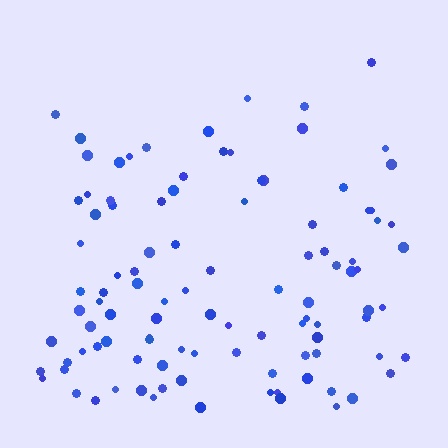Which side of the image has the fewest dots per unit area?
The top.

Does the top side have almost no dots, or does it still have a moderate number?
Still a moderate number, just noticeably fewer than the bottom.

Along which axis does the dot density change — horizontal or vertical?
Vertical.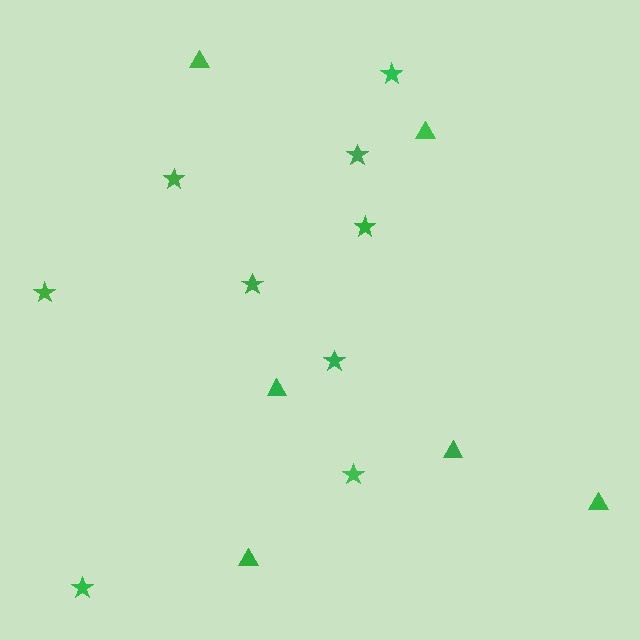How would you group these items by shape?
There are 2 groups: one group of triangles (6) and one group of stars (9).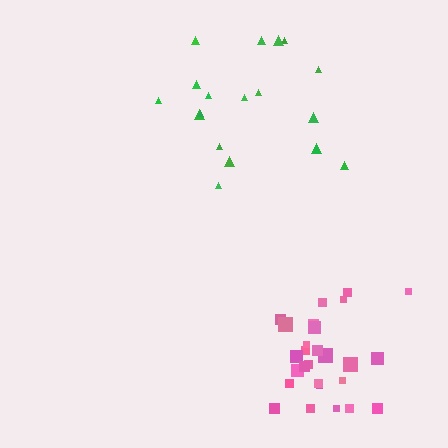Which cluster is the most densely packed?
Pink.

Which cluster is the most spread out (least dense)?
Green.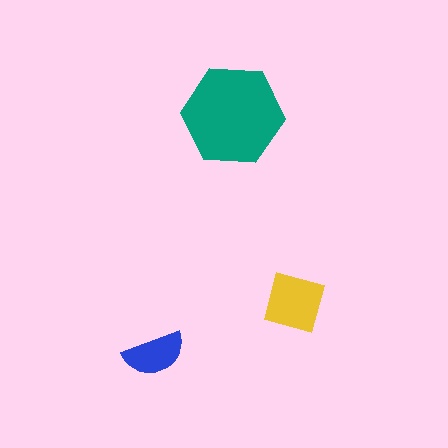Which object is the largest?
The teal hexagon.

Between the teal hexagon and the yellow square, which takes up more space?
The teal hexagon.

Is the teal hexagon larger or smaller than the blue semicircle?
Larger.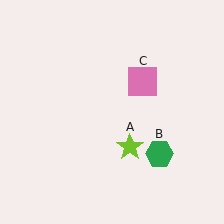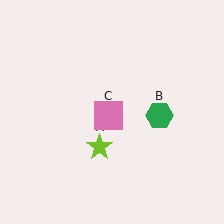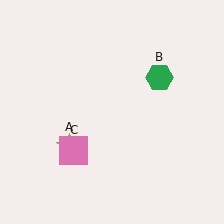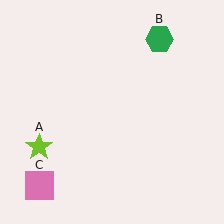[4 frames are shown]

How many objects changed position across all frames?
3 objects changed position: lime star (object A), green hexagon (object B), pink square (object C).